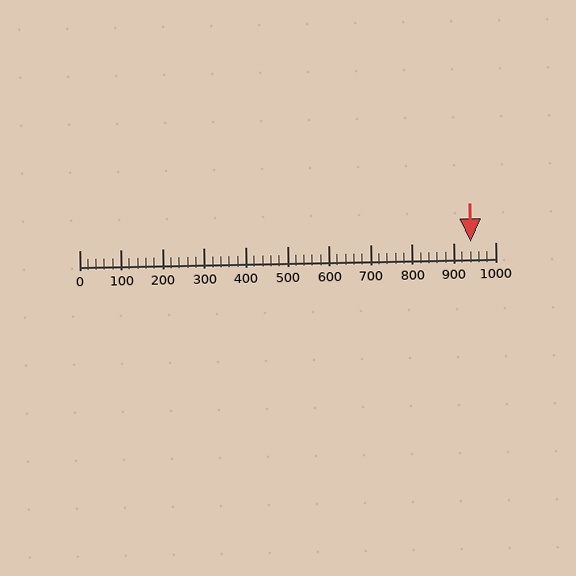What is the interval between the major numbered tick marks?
The major tick marks are spaced 100 units apart.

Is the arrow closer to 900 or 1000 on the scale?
The arrow is closer to 900.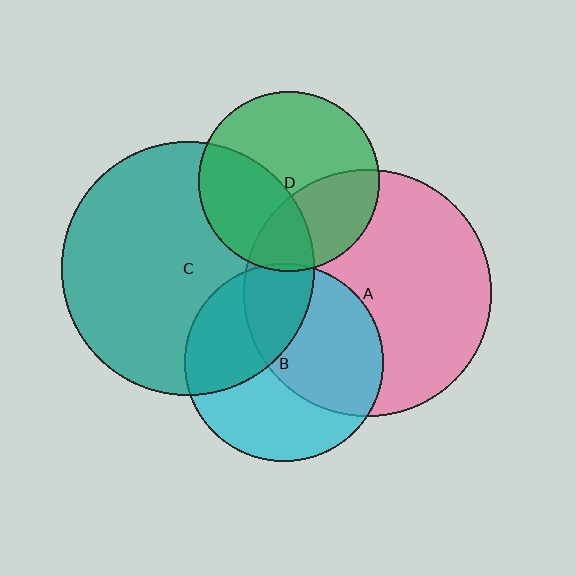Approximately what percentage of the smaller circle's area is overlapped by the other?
Approximately 50%.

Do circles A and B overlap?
Yes.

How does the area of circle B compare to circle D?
Approximately 1.2 times.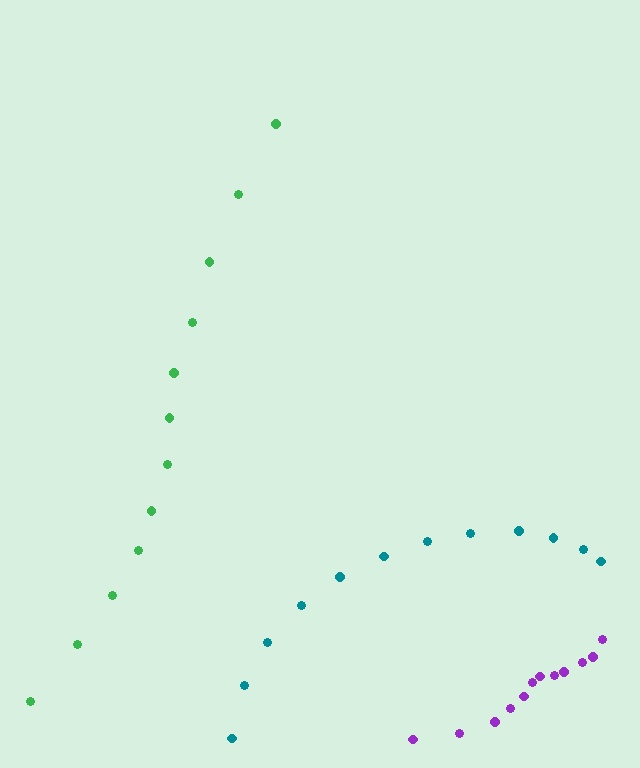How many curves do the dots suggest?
There are 3 distinct paths.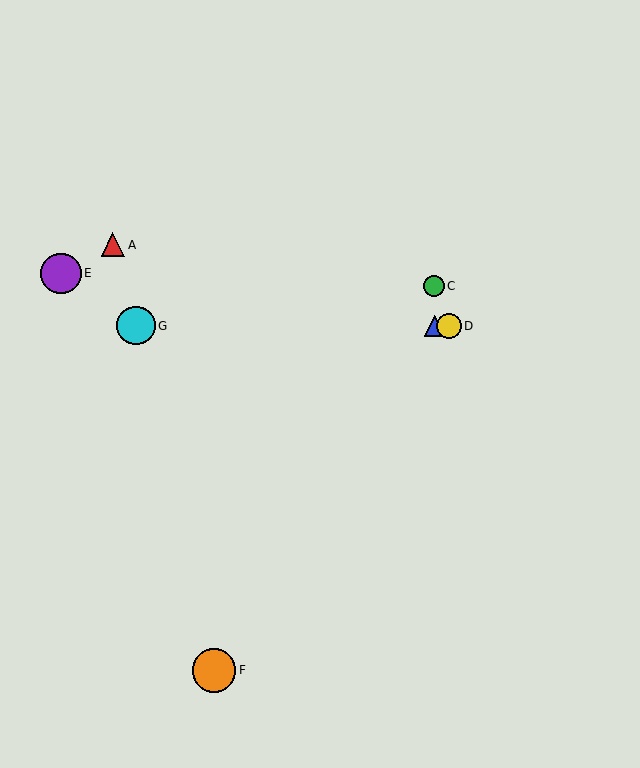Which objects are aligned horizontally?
Objects B, D, G are aligned horizontally.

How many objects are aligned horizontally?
3 objects (B, D, G) are aligned horizontally.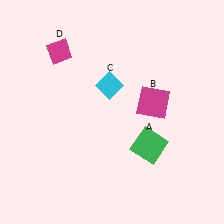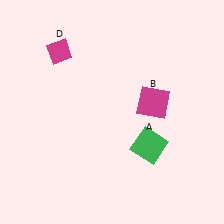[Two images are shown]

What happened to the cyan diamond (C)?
The cyan diamond (C) was removed in Image 2. It was in the top-left area of Image 1.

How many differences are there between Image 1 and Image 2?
There is 1 difference between the two images.